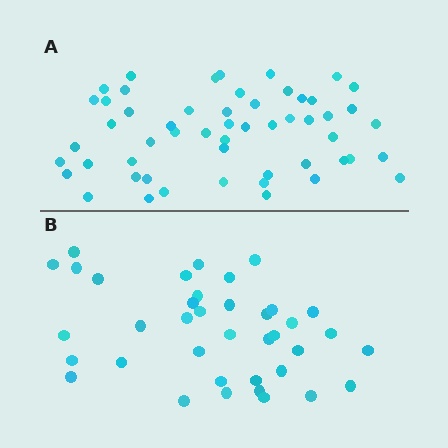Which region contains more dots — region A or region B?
Region A (the top region) has more dots.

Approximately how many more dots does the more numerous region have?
Region A has approximately 15 more dots than region B.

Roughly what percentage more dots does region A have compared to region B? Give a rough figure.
About 40% more.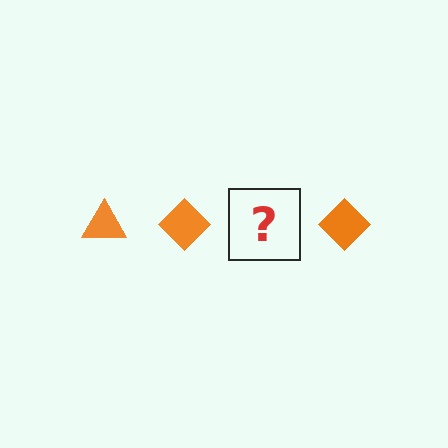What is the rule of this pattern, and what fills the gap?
The rule is that the pattern cycles through triangle, diamond shapes in orange. The gap should be filled with an orange triangle.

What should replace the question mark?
The question mark should be replaced with an orange triangle.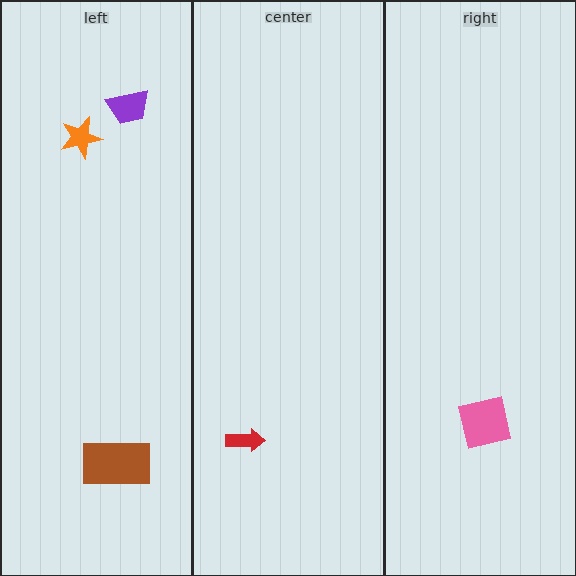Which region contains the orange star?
The left region.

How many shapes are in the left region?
3.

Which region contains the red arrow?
The center region.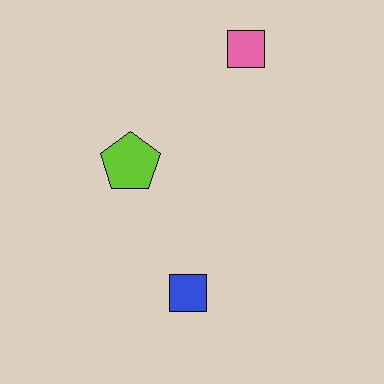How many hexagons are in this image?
There are no hexagons.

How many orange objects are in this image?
There are no orange objects.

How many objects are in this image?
There are 3 objects.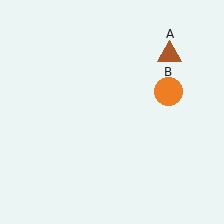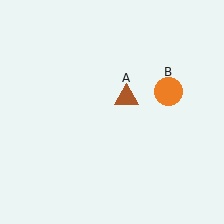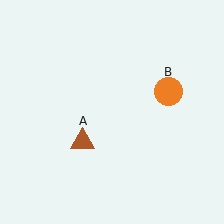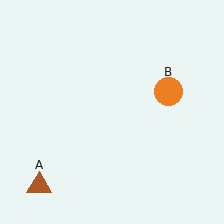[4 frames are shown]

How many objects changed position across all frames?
1 object changed position: brown triangle (object A).